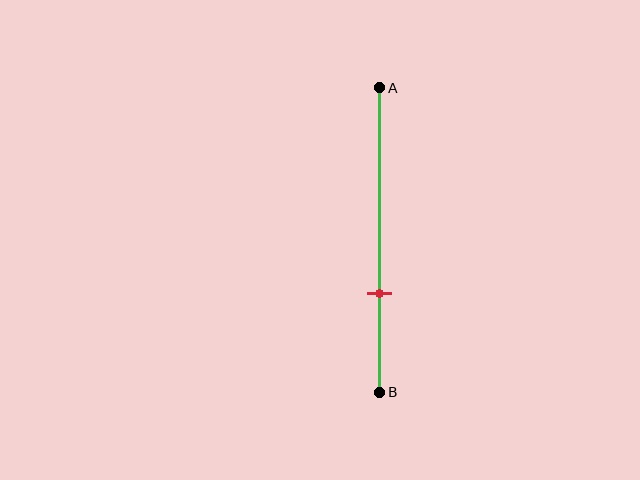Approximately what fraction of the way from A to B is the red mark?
The red mark is approximately 70% of the way from A to B.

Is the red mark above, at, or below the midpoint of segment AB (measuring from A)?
The red mark is below the midpoint of segment AB.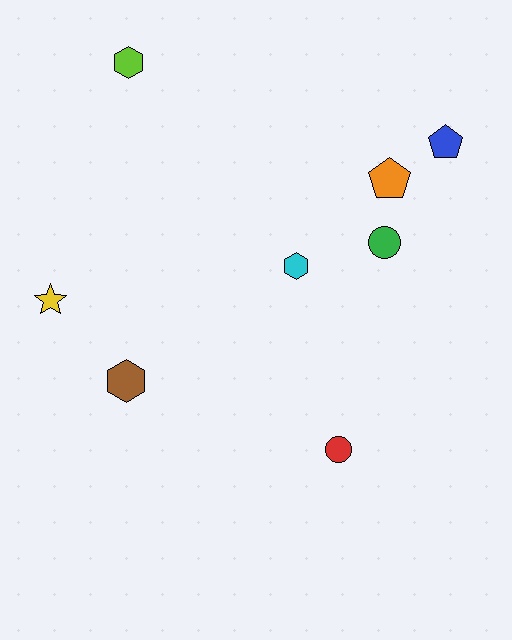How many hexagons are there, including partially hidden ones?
There are 3 hexagons.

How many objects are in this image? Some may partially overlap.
There are 8 objects.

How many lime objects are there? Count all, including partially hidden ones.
There is 1 lime object.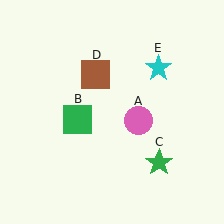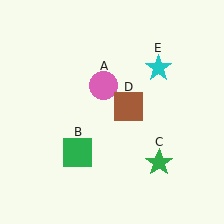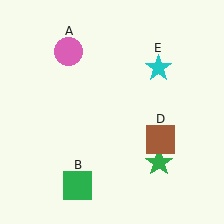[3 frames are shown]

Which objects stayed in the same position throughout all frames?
Green star (object C) and cyan star (object E) remained stationary.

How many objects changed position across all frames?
3 objects changed position: pink circle (object A), green square (object B), brown square (object D).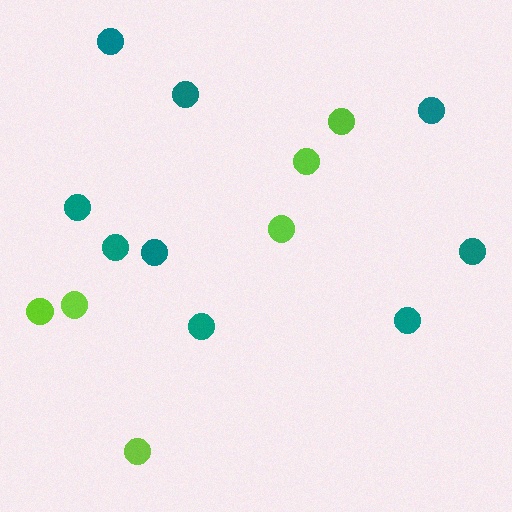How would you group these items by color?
There are 2 groups: one group of lime circles (6) and one group of teal circles (9).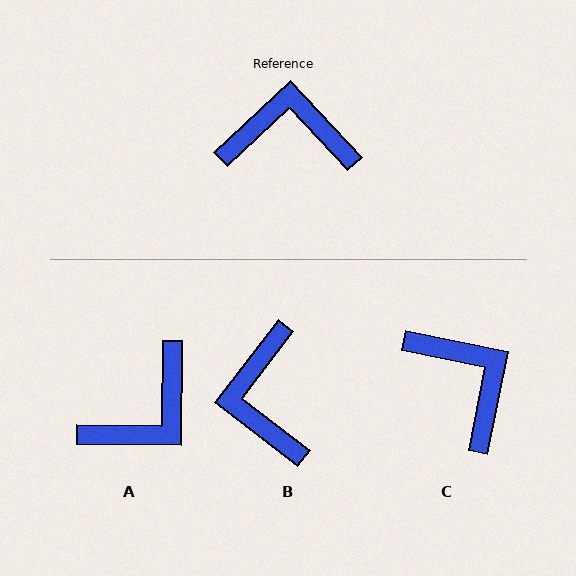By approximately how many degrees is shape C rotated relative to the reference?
Approximately 54 degrees clockwise.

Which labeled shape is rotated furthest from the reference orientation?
A, about 134 degrees away.